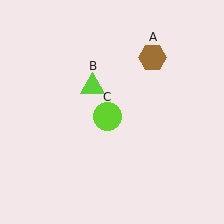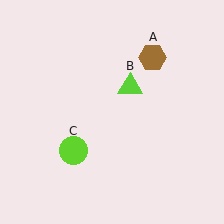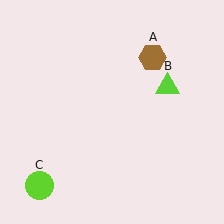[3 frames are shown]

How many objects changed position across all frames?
2 objects changed position: lime triangle (object B), lime circle (object C).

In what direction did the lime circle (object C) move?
The lime circle (object C) moved down and to the left.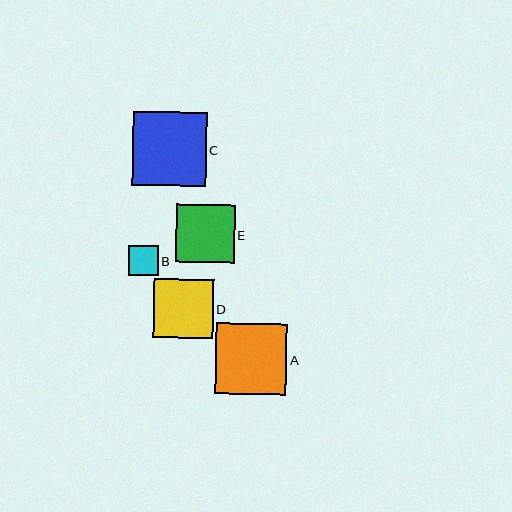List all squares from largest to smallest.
From largest to smallest: C, A, D, E, B.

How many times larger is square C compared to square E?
Square C is approximately 1.3 times the size of square E.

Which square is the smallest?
Square B is the smallest with a size of approximately 30 pixels.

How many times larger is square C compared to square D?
Square C is approximately 1.2 times the size of square D.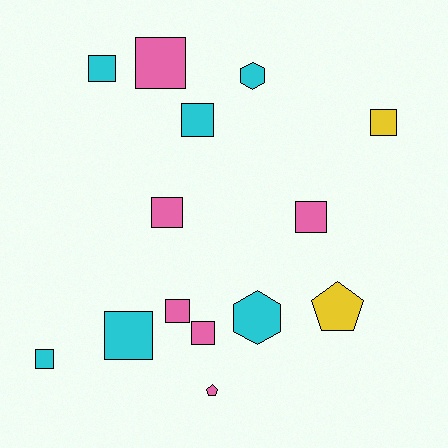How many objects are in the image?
There are 14 objects.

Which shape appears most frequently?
Square, with 10 objects.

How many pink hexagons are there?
There are no pink hexagons.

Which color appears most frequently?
Cyan, with 6 objects.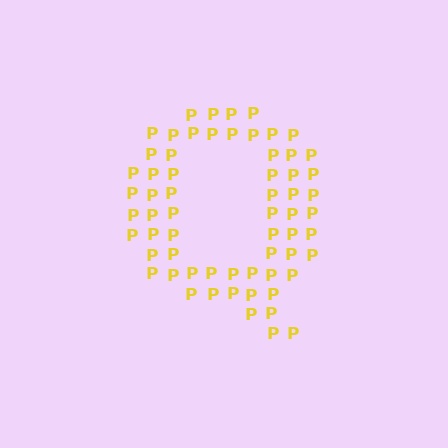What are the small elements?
The small elements are letter P's.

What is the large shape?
The large shape is the letter Q.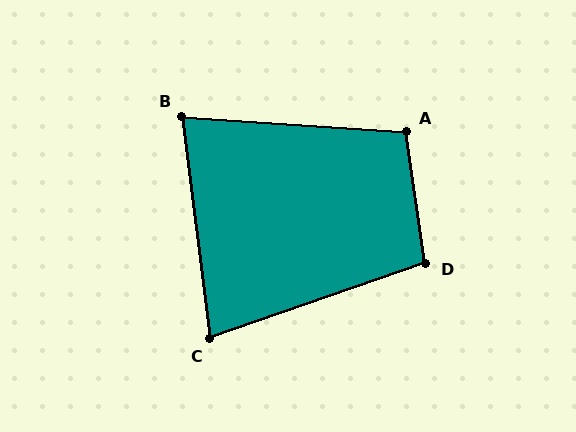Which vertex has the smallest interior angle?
C, at approximately 78 degrees.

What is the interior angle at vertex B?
Approximately 79 degrees (acute).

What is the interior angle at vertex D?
Approximately 101 degrees (obtuse).